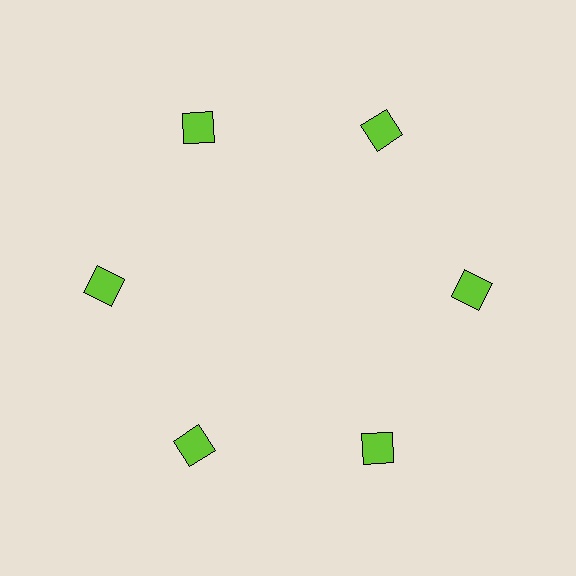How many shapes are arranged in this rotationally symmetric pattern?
There are 6 shapes, arranged in 6 groups of 1.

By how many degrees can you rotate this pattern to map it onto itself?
The pattern maps onto itself every 60 degrees of rotation.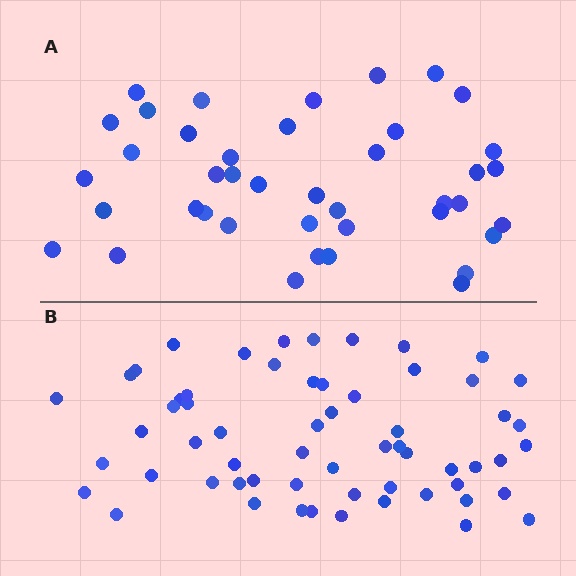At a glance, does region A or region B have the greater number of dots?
Region B (the bottom region) has more dots.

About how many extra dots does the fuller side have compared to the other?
Region B has approximately 20 more dots than region A.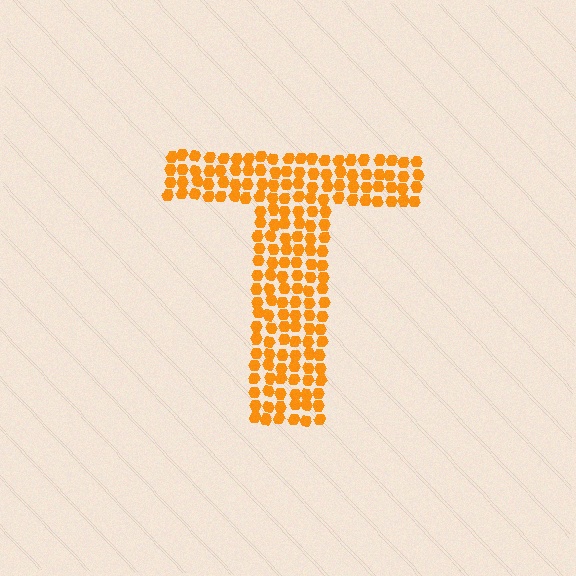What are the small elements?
The small elements are hexagons.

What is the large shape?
The large shape is the letter T.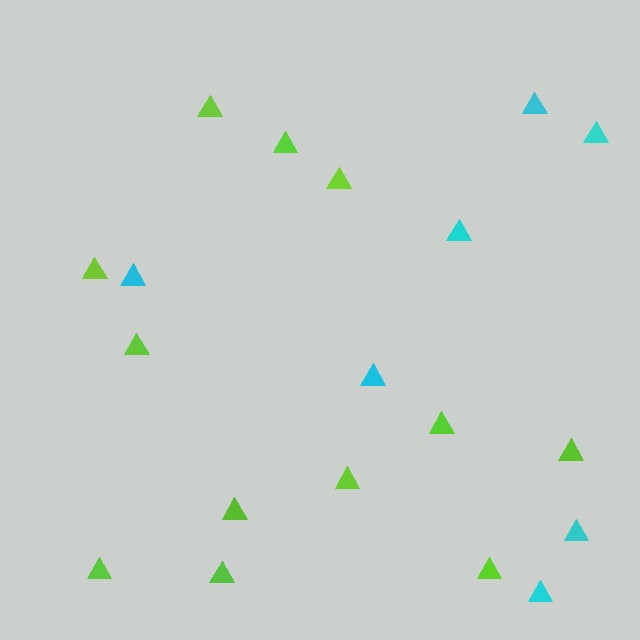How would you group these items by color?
There are 2 groups: one group of lime triangles (12) and one group of cyan triangles (7).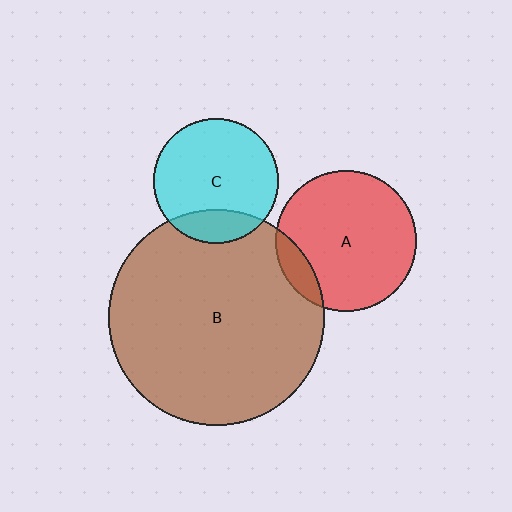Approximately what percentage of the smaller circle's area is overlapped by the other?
Approximately 10%.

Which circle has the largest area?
Circle B (brown).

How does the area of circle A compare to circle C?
Approximately 1.3 times.